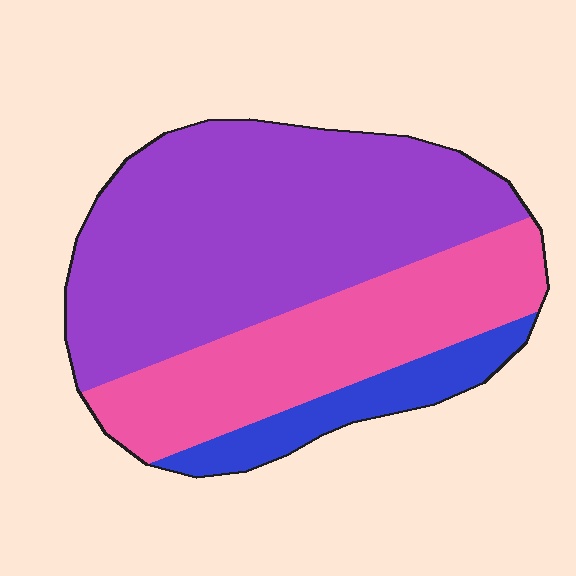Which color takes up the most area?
Purple, at roughly 55%.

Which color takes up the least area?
Blue, at roughly 10%.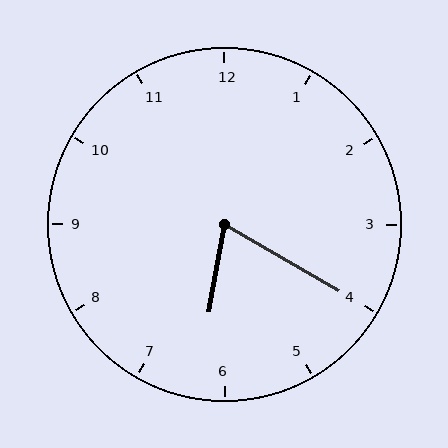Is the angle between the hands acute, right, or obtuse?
It is acute.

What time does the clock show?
6:20.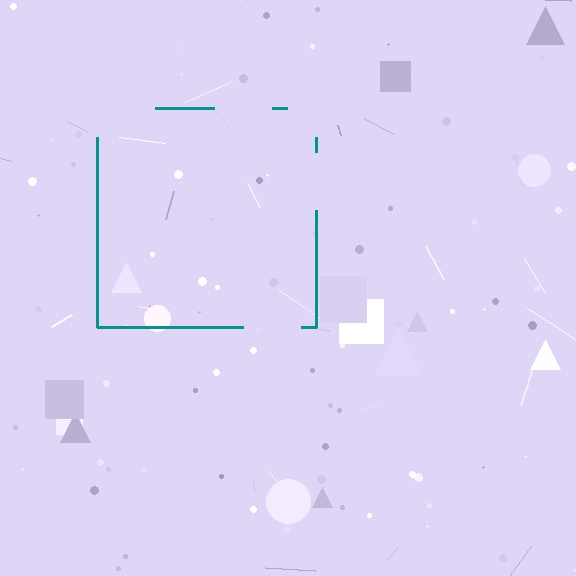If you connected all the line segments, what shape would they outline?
They would outline a square.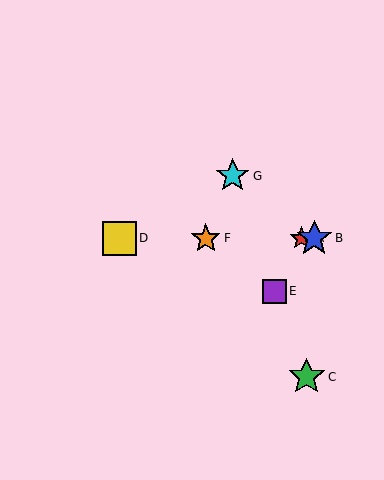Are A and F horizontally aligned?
Yes, both are at y≈238.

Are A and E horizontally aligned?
No, A is at y≈238 and E is at y≈291.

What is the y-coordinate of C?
Object C is at y≈377.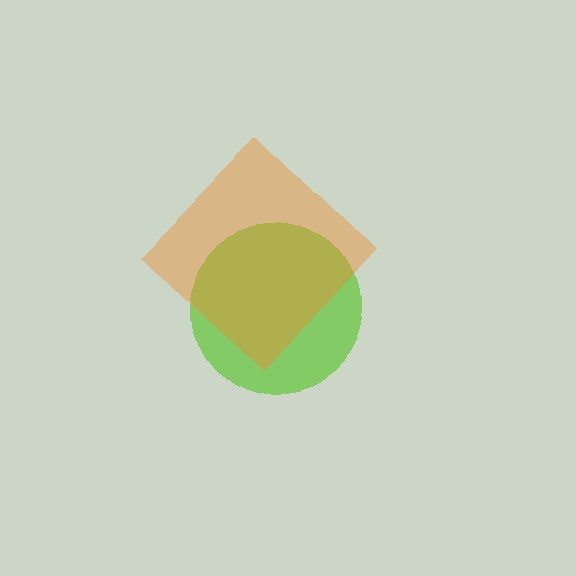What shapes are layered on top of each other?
The layered shapes are: a lime circle, an orange diamond.